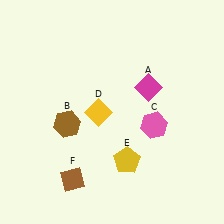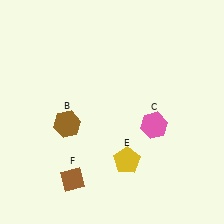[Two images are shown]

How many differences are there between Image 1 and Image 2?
There are 2 differences between the two images.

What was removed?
The magenta diamond (A), the yellow diamond (D) were removed in Image 2.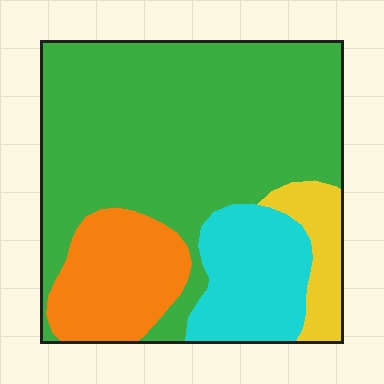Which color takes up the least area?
Yellow, at roughly 10%.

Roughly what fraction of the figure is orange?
Orange covers around 15% of the figure.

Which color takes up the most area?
Green, at roughly 60%.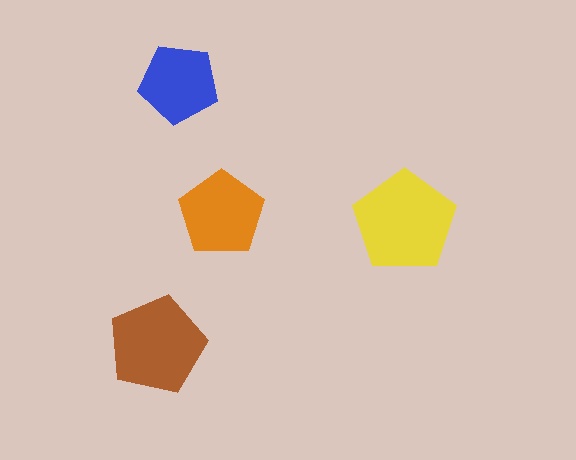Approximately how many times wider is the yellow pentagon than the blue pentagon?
About 1.5 times wider.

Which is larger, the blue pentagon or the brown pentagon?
The brown one.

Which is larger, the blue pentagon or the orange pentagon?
The orange one.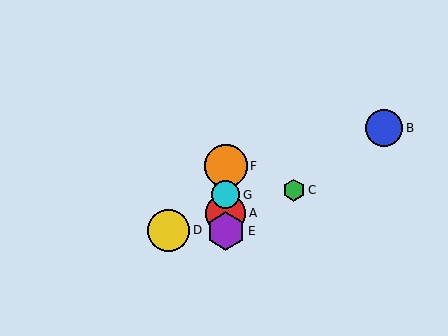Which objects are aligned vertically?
Objects A, E, F, G are aligned vertically.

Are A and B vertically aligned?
No, A is at x≈226 and B is at x≈384.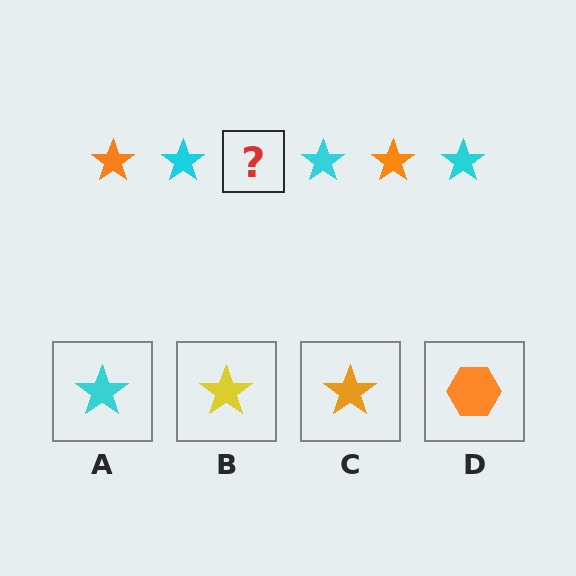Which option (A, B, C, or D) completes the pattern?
C.